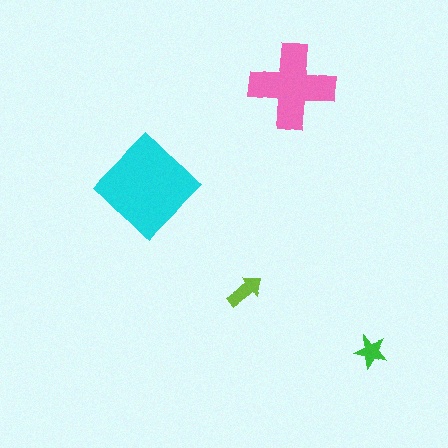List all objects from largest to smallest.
The cyan diamond, the pink cross, the lime arrow, the green star.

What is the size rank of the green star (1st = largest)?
4th.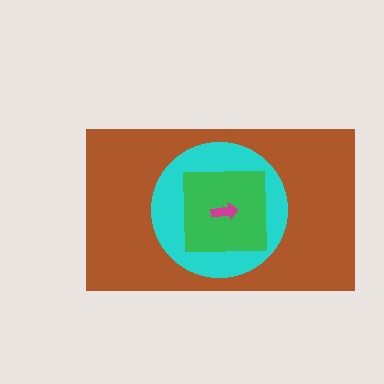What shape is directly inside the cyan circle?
The green square.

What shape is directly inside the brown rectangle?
The cyan circle.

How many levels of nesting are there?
4.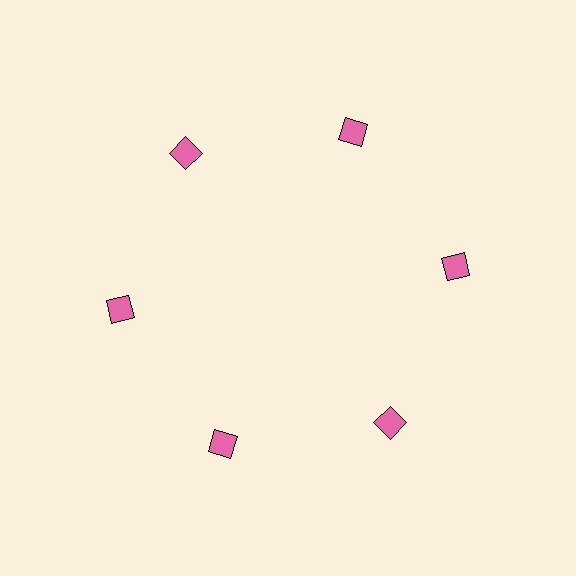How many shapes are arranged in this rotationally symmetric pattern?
There are 6 shapes, arranged in 6 groups of 1.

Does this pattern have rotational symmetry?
Yes, this pattern has 6-fold rotational symmetry. It looks the same after rotating 60 degrees around the center.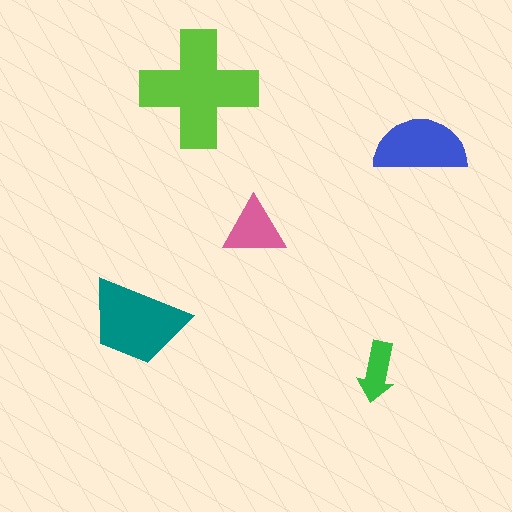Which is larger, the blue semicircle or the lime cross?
The lime cross.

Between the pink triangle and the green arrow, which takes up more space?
The pink triangle.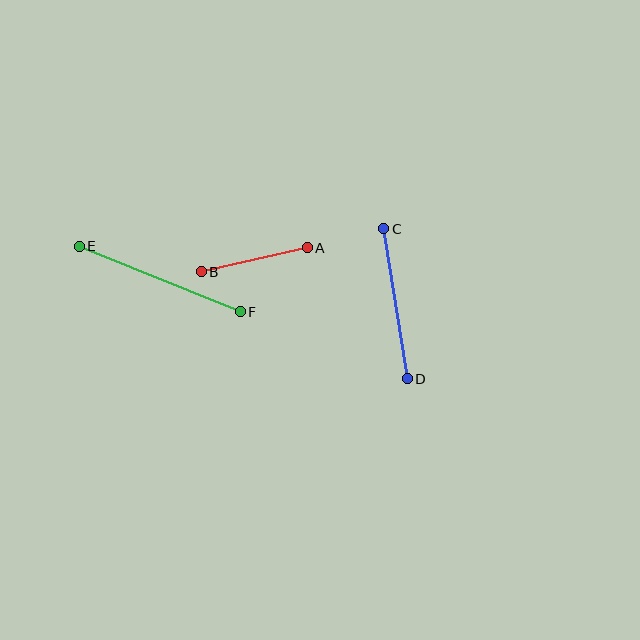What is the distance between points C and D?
The distance is approximately 152 pixels.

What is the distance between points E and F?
The distance is approximately 174 pixels.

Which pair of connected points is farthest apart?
Points E and F are farthest apart.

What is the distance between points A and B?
The distance is approximately 108 pixels.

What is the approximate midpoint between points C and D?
The midpoint is at approximately (395, 304) pixels.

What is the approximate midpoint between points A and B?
The midpoint is at approximately (254, 260) pixels.